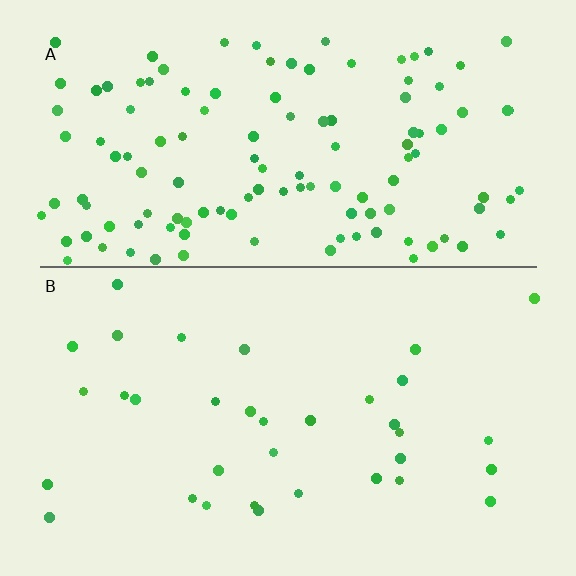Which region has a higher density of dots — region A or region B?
A (the top).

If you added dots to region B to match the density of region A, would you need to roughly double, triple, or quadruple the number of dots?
Approximately quadruple.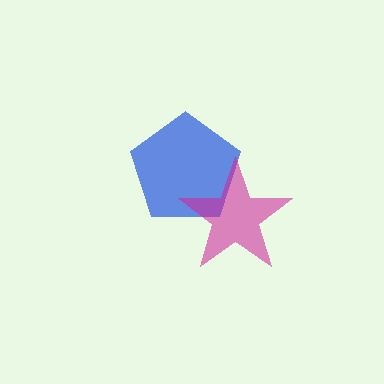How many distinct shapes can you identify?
There are 2 distinct shapes: a blue pentagon, a magenta star.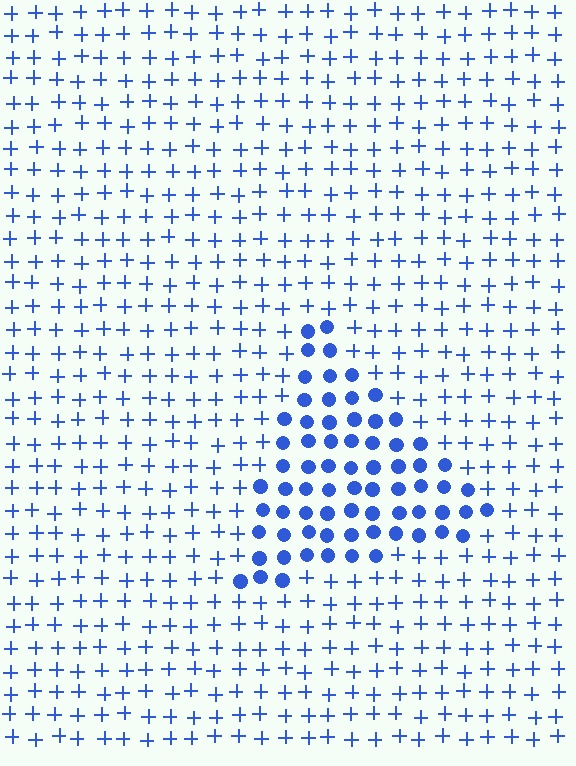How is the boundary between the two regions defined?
The boundary is defined by a change in element shape: circles inside vs. plus signs outside. All elements share the same color and spacing.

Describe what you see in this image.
The image is filled with small blue elements arranged in a uniform grid. A triangle-shaped region contains circles, while the surrounding area contains plus signs. The boundary is defined purely by the change in element shape.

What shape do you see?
I see a triangle.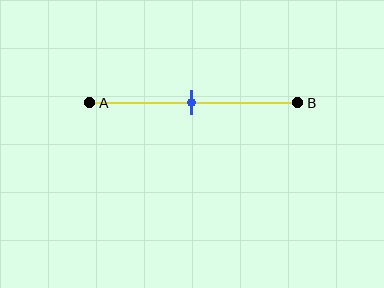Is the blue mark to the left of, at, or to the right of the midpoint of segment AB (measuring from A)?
The blue mark is approximately at the midpoint of segment AB.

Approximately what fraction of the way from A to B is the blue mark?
The blue mark is approximately 50% of the way from A to B.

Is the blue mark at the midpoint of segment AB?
Yes, the mark is approximately at the midpoint.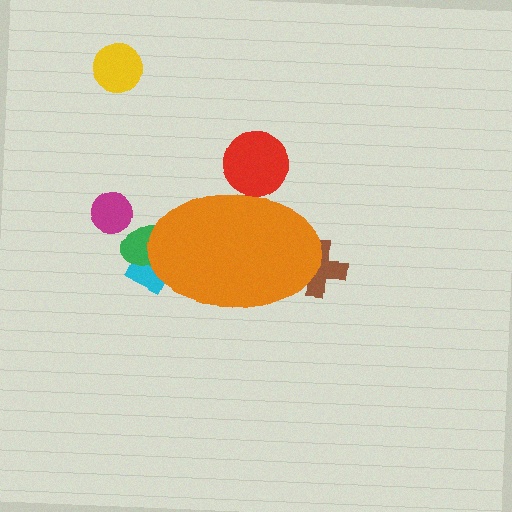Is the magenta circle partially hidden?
No, the magenta circle is fully visible.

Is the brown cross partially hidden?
Yes, the brown cross is partially hidden behind the orange ellipse.